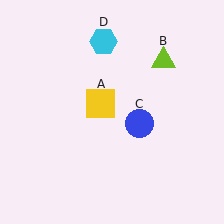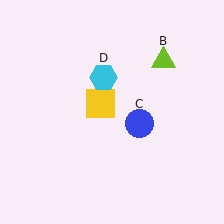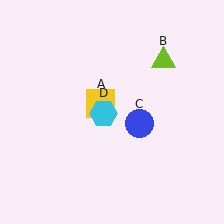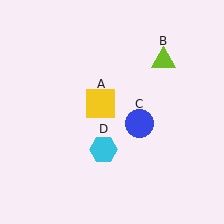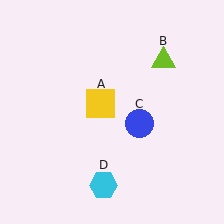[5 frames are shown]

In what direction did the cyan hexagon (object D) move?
The cyan hexagon (object D) moved down.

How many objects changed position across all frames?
1 object changed position: cyan hexagon (object D).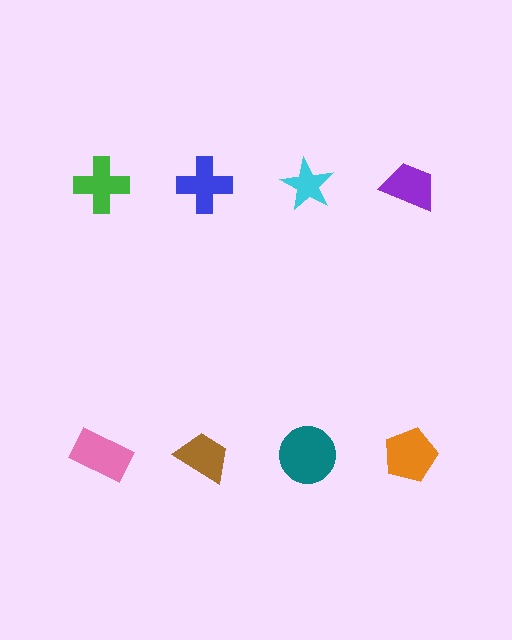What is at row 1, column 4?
A purple trapezoid.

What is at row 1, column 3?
A cyan star.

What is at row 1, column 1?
A green cross.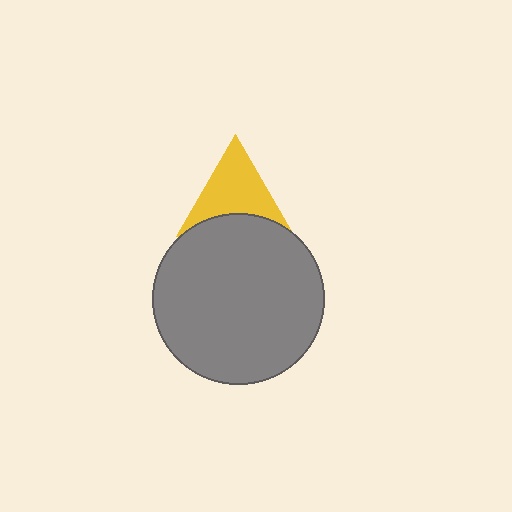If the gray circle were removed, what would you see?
You would see the complete yellow triangle.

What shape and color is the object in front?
The object in front is a gray circle.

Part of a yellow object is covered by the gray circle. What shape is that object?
It is a triangle.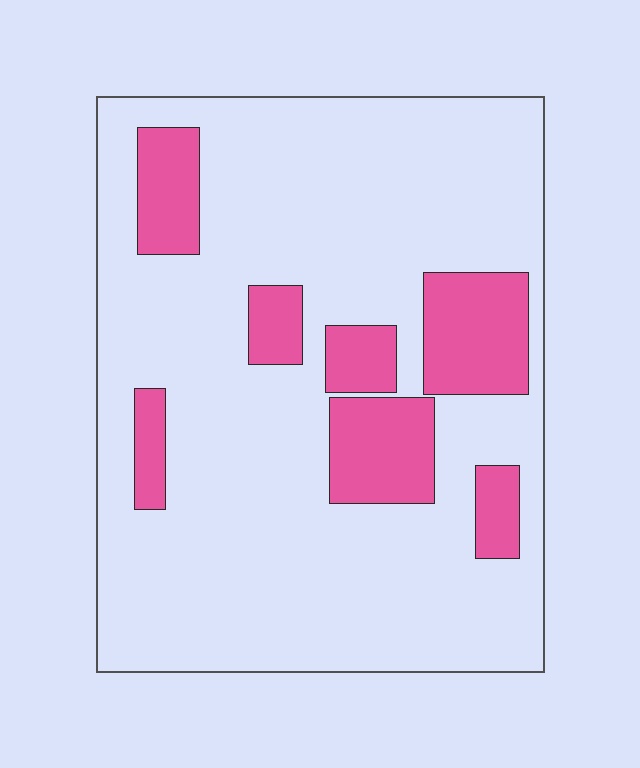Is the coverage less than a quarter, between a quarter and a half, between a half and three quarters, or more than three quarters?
Less than a quarter.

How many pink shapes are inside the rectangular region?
7.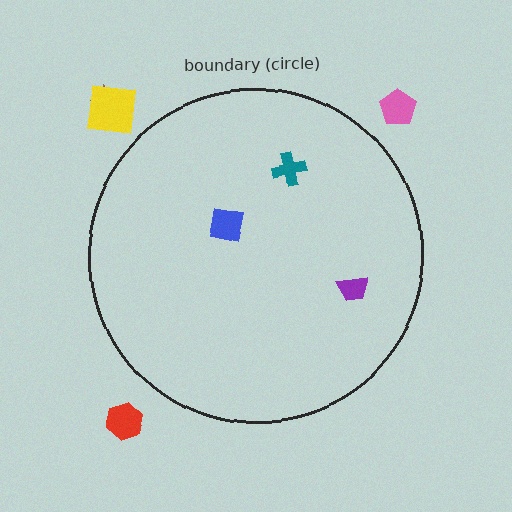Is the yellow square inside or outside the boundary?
Outside.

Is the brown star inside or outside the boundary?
Outside.